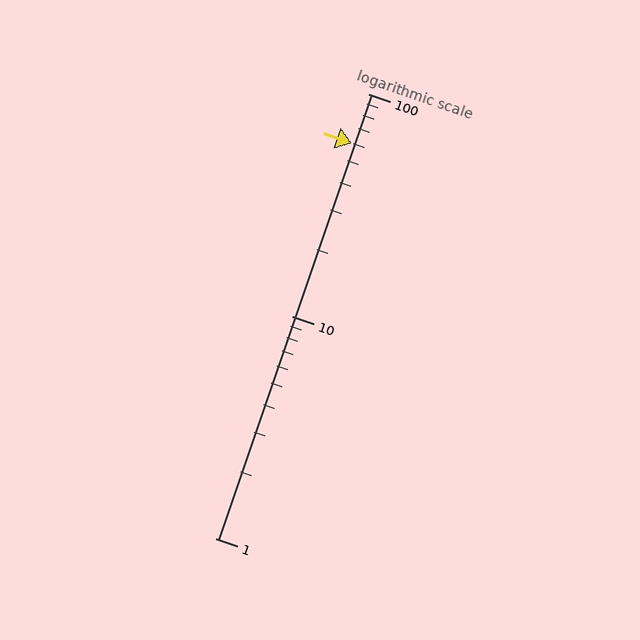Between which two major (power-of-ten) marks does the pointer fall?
The pointer is between 10 and 100.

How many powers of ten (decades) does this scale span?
The scale spans 2 decades, from 1 to 100.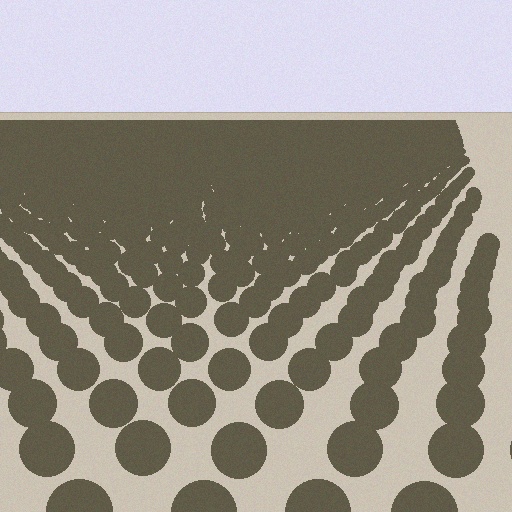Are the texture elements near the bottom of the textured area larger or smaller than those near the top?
Larger. Near the bottom, elements are closer to the viewer and appear at a bigger on-screen size.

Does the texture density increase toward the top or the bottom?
Density increases toward the top.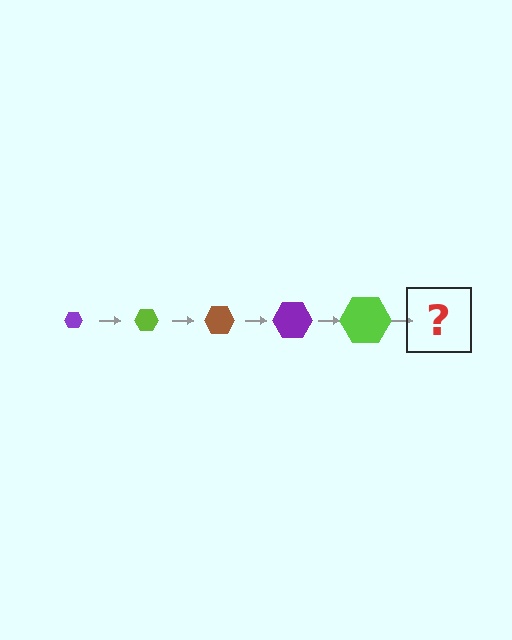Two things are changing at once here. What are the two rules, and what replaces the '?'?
The two rules are that the hexagon grows larger each step and the color cycles through purple, lime, and brown. The '?' should be a brown hexagon, larger than the previous one.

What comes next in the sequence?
The next element should be a brown hexagon, larger than the previous one.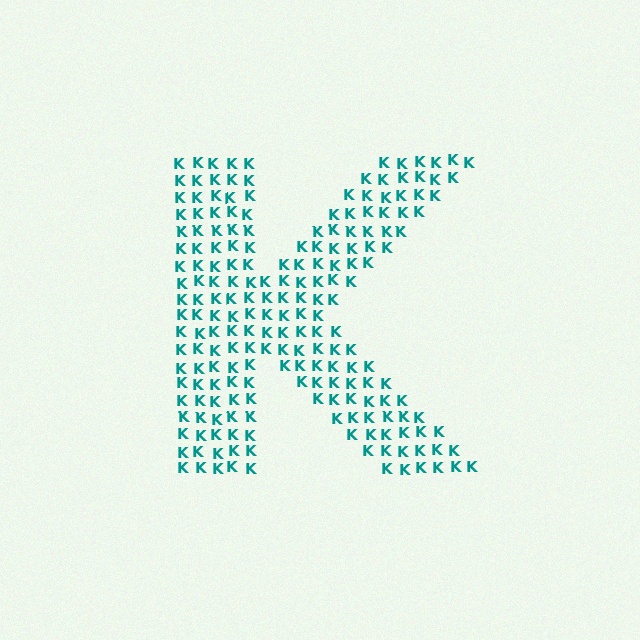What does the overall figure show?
The overall figure shows the letter K.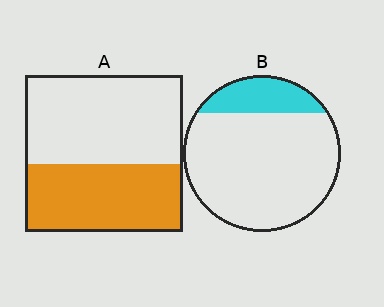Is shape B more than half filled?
No.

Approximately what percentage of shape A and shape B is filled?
A is approximately 45% and B is approximately 20%.